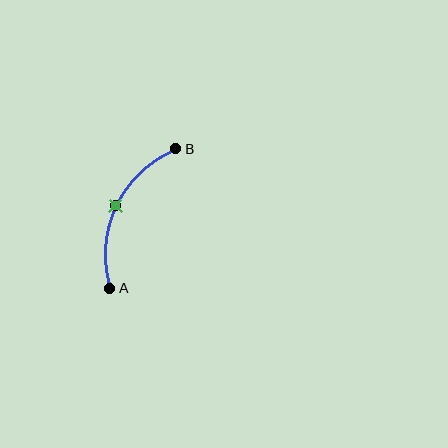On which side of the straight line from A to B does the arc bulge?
The arc bulges to the left of the straight line connecting A and B.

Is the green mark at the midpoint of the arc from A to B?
Yes. The green mark lies on the arc at equal arc-length from both A and B — it is the arc midpoint.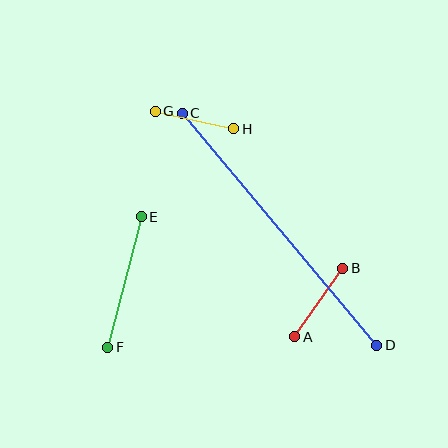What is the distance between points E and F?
The distance is approximately 135 pixels.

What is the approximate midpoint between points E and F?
The midpoint is at approximately (125, 282) pixels.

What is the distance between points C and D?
The distance is approximately 303 pixels.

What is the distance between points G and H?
The distance is approximately 80 pixels.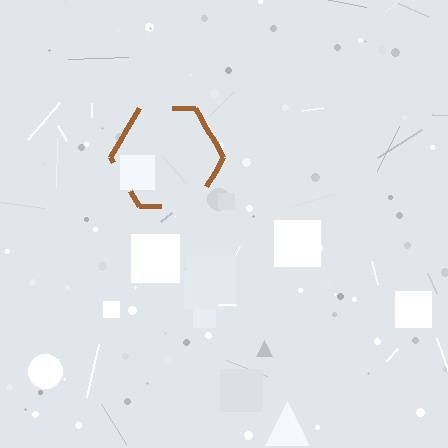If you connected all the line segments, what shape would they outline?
They would outline a hexagon.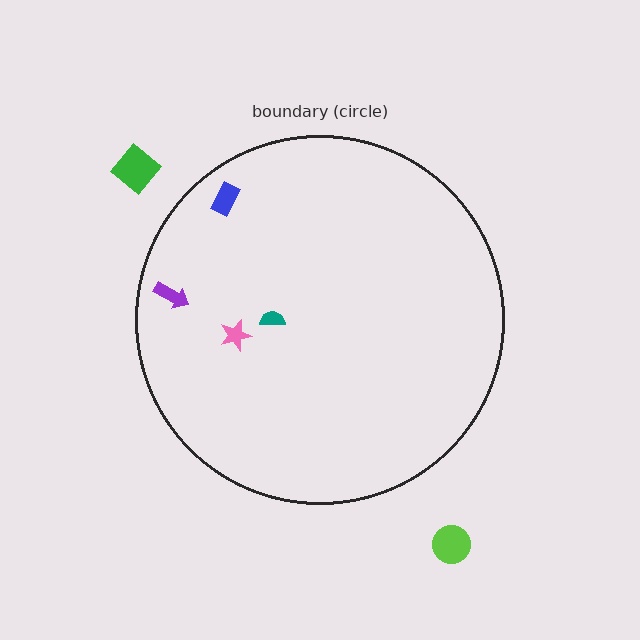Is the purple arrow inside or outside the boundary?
Inside.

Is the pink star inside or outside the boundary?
Inside.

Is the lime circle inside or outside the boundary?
Outside.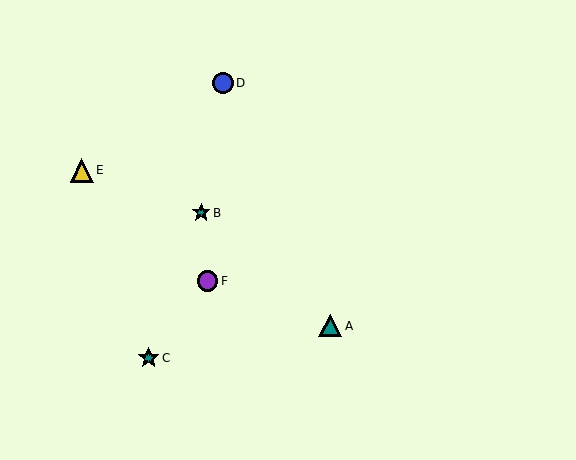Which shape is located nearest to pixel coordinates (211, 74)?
The blue circle (labeled D) at (223, 83) is nearest to that location.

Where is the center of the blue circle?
The center of the blue circle is at (223, 83).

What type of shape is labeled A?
Shape A is a teal triangle.